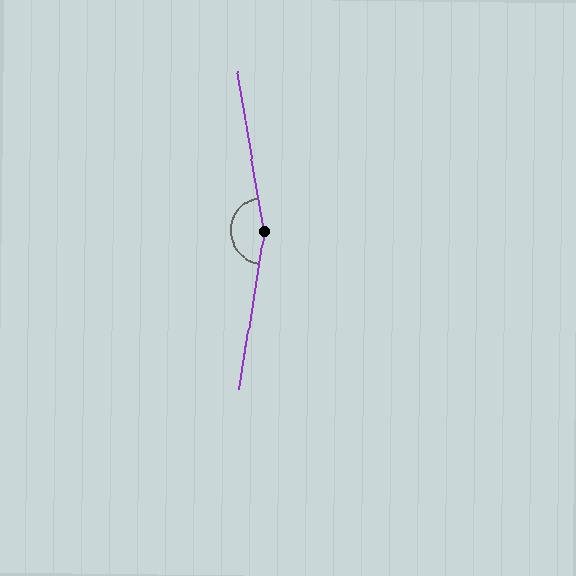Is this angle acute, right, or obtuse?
It is obtuse.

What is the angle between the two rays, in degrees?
Approximately 161 degrees.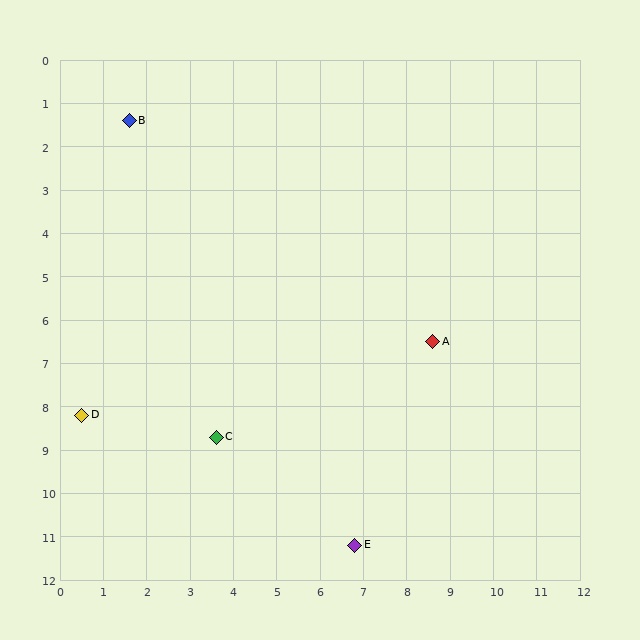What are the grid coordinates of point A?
Point A is at approximately (8.6, 6.5).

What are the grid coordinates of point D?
Point D is at approximately (0.5, 8.2).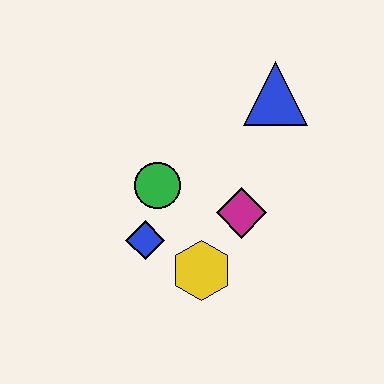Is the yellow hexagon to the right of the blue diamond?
Yes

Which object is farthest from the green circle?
The blue triangle is farthest from the green circle.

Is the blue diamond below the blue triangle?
Yes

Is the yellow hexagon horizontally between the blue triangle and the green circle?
Yes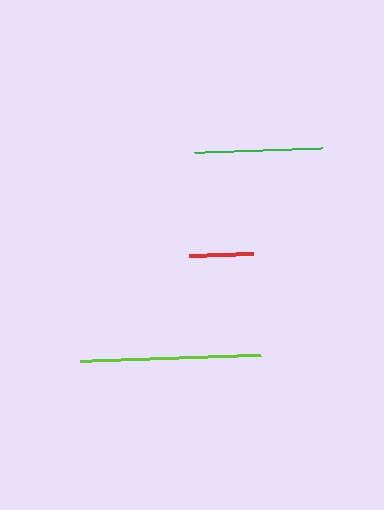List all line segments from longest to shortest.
From longest to shortest: lime, green, red.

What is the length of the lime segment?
The lime segment is approximately 182 pixels long.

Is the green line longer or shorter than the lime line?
The lime line is longer than the green line.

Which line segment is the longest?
The lime line is the longest at approximately 182 pixels.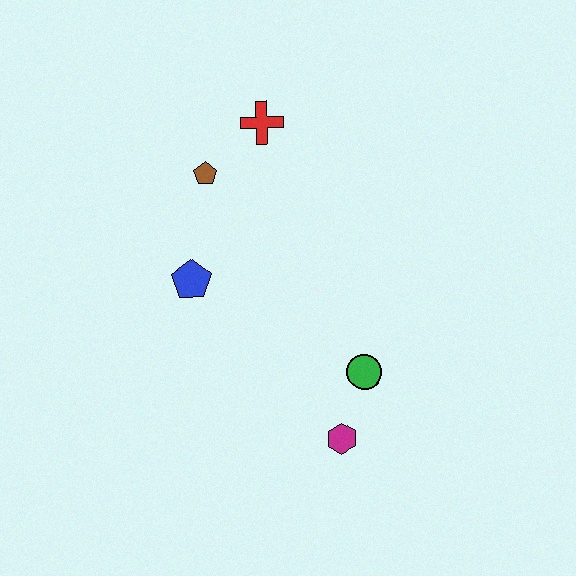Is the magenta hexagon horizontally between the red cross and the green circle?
Yes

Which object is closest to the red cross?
The brown pentagon is closest to the red cross.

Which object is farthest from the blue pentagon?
The magenta hexagon is farthest from the blue pentagon.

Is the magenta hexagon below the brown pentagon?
Yes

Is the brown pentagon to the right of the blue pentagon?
Yes